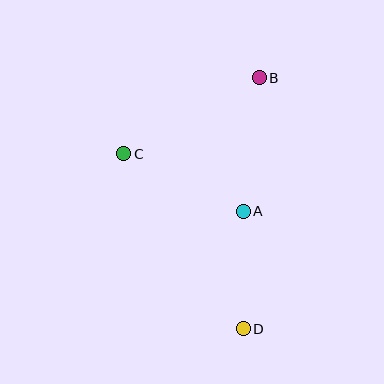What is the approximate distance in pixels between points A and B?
The distance between A and B is approximately 135 pixels.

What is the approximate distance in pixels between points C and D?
The distance between C and D is approximately 212 pixels.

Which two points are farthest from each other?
Points B and D are farthest from each other.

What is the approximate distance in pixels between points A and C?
The distance between A and C is approximately 132 pixels.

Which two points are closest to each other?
Points A and D are closest to each other.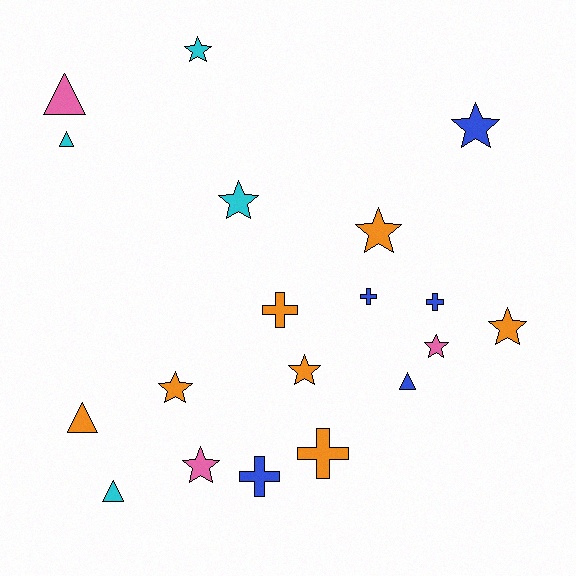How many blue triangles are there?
There is 1 blue triangle.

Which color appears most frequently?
Orange, with 7 objects.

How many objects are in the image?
There are 19 objects.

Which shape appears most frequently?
Star, with 9 objects.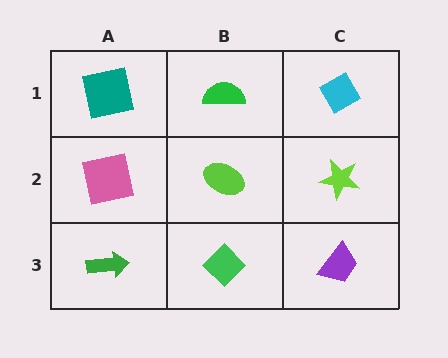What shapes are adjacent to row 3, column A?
A pink square (row 2, column A), a green diamond (row 3, column B).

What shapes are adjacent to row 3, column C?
A lime star (row 2, column C), a green diamond (row 3, column B).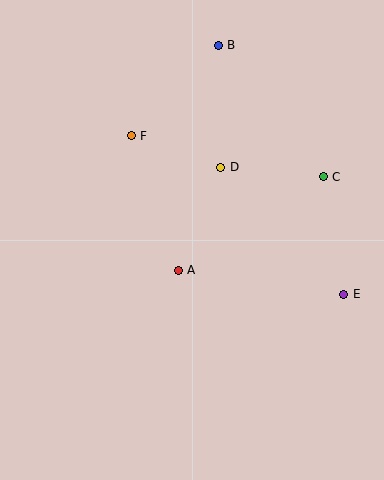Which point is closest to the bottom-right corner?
Point E is closest to the bottom-right corner.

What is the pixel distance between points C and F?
The distance between C and F is 197 pixels.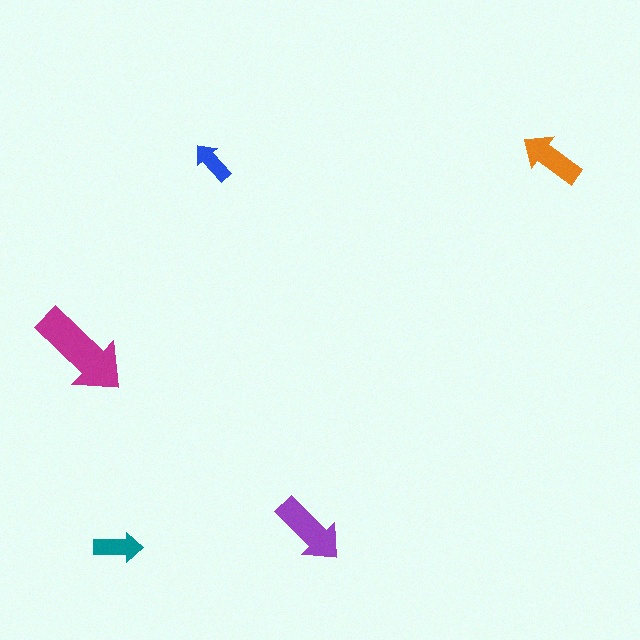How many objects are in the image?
There are 5 objects in the image.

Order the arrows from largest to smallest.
the magenta one, the purple one, the orange one, the teal one, the blue one.